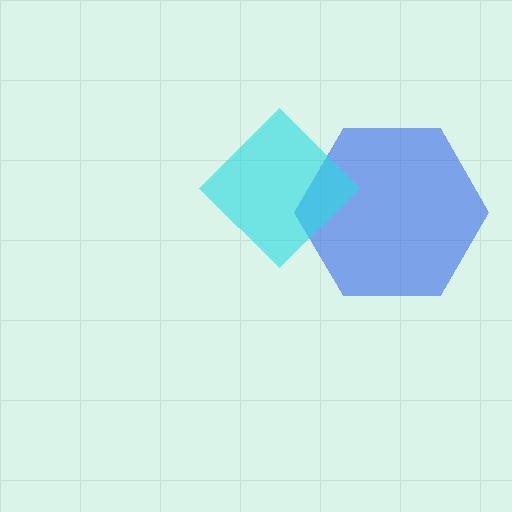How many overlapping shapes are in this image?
There are 2 overlapping shapes in the image.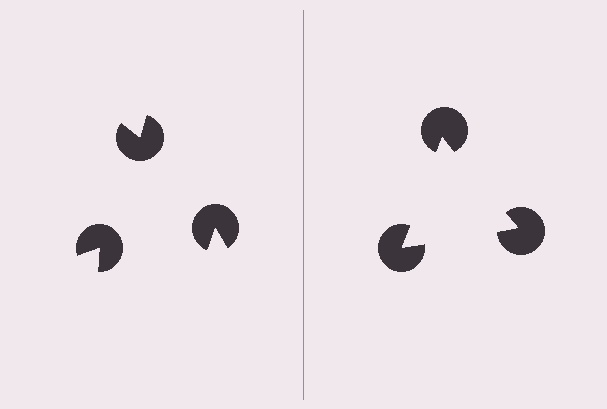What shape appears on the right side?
An illusory triangle.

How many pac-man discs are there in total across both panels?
6 — 3 on each side.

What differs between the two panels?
The pac-man discs are positioned identically on both sides; only the wedge orientations differ. On the right they align to a triangle; on the left they are misaligned.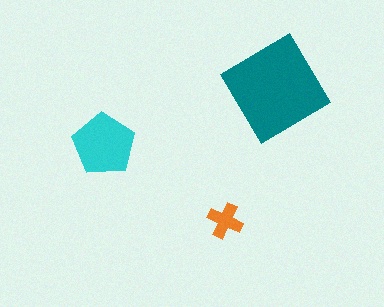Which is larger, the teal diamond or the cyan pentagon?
The teal diamond.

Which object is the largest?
The teal diamond.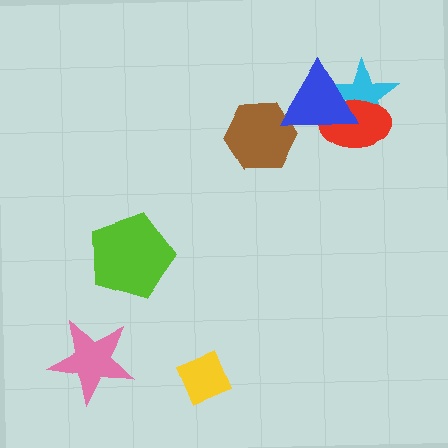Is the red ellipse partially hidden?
Yes, it is partially covered by another shape.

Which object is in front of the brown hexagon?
The blue triangle is in front of the brown hexagon.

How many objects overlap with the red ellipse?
2 objects overlap with the red ellipse.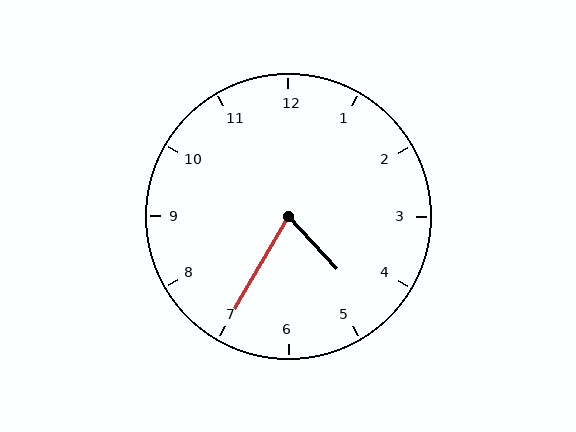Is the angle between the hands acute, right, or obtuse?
It is acute.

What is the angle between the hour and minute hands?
Approximately 72 degrees.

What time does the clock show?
4:35.